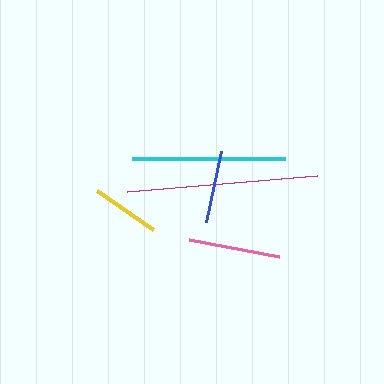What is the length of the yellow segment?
The yellow segment is approximately 68 pixels long.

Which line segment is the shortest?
The yellow line is the shortest at approximately 68 pixels.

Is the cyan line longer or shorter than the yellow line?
The cyan line is longer than the yellow line.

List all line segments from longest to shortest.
From longest to shortest: magenta, cyan, pink, blue, yellow.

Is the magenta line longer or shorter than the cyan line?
The magenta line is longer than the cyan line.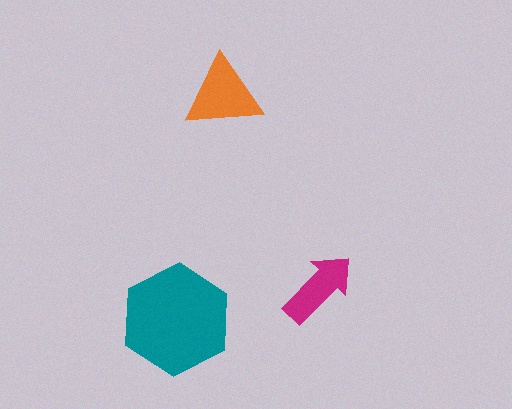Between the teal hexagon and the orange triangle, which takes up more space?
The teal hexagon.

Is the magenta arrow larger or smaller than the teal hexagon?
Smaller.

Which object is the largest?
The teal hexagon.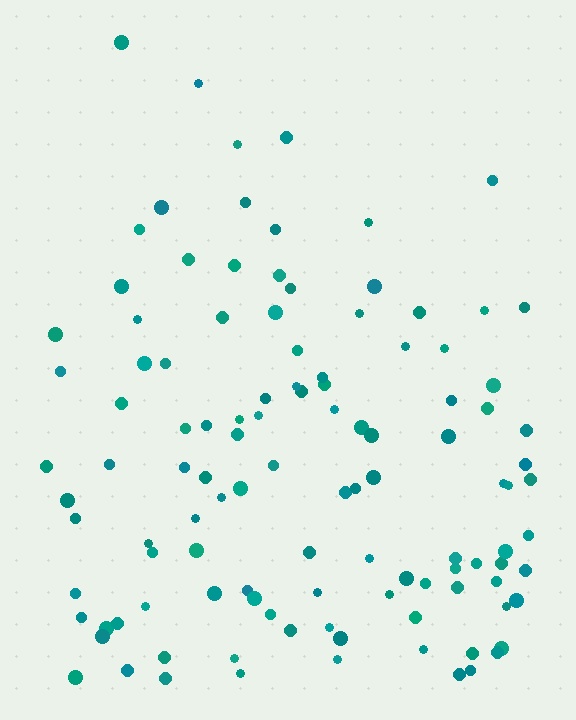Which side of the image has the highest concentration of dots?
The bottom.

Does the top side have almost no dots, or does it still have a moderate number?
Still a moderate number, just noticeably fewer than the bottom.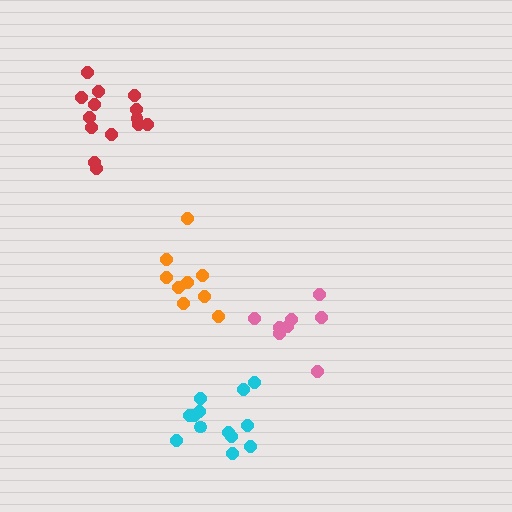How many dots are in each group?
Group 1: 8 dots, Group 2: 13 dots, Group 3: 9 dots, Group 4: 14 dots (44 total).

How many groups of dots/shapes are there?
There are 4 groups.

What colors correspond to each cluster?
The clusters are colored: pink, cyan, orange, red.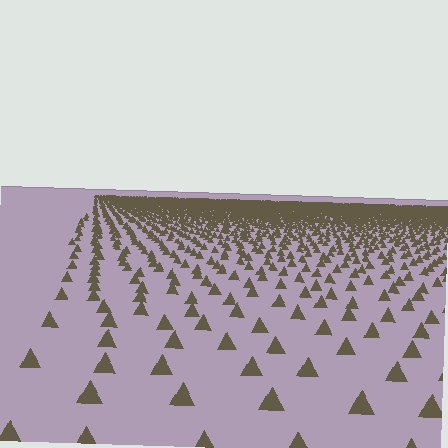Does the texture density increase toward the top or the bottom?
Density increases toward the top.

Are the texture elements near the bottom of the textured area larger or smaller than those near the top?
Larger. Near the bottom, elements are closer to the viewer and appear at a bigger on-screen size.